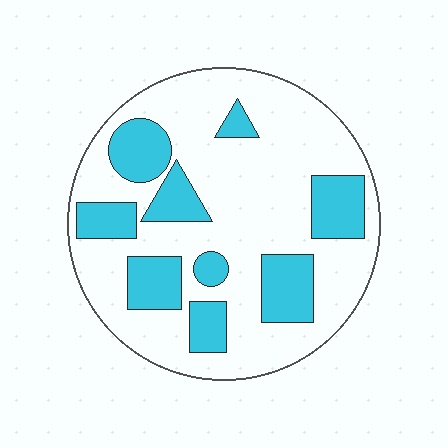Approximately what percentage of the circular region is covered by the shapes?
Approximately 30%.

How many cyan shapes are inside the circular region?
9.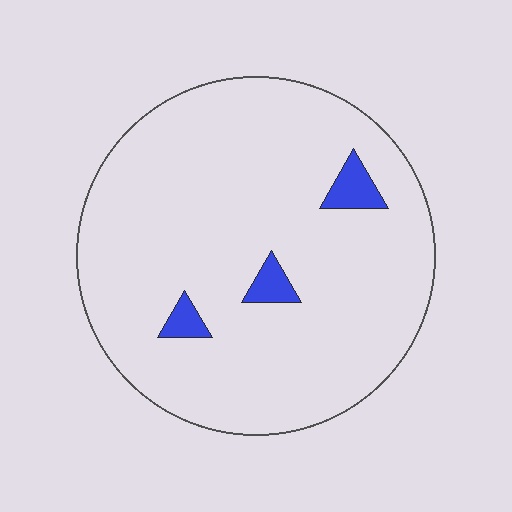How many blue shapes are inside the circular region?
3.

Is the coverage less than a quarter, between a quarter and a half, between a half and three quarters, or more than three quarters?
Less than a quarter.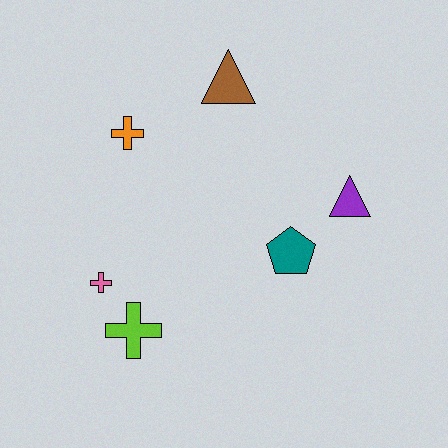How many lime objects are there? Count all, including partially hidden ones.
There is 1 lime object.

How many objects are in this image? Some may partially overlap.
There are 6 objects.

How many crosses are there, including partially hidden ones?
There are 3 crosses.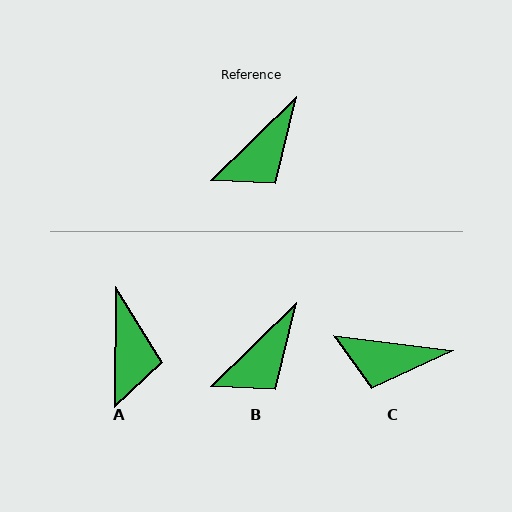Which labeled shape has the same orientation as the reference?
B.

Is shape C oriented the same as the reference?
No, it is off by about 52 degrees.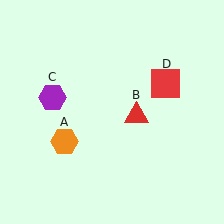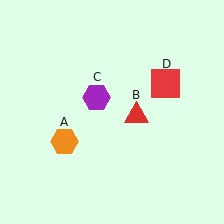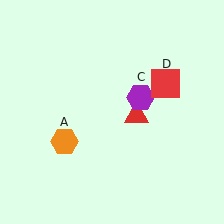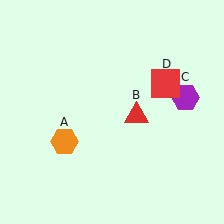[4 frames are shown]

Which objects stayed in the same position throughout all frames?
Orange hexagon (object A) and red triangle (object B) and red square (object D) remained stationary.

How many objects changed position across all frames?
1 object changed position: purple hexagon (object C).